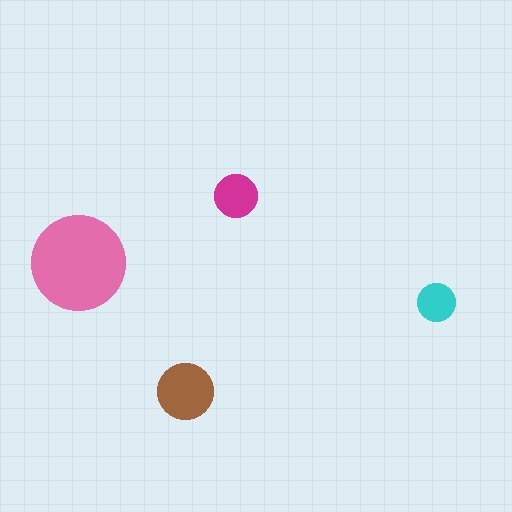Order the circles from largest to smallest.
the pink one, the brown one, the magenta one, the cyan one.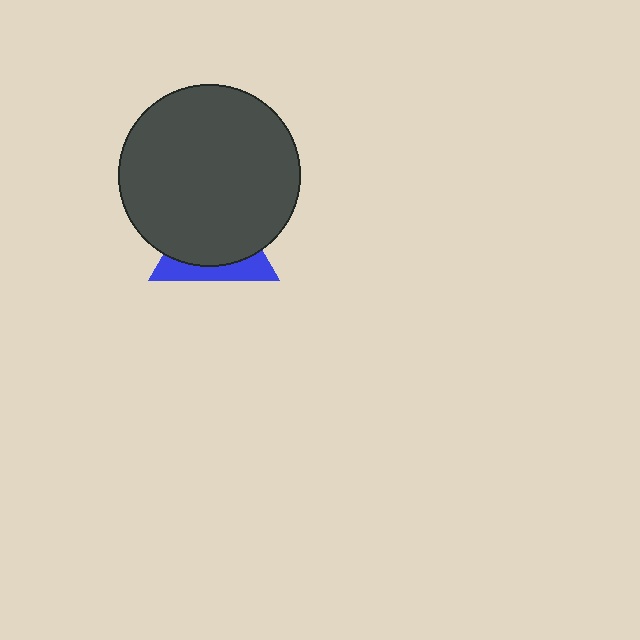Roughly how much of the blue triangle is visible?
A small part of it is visible (roughly 31%).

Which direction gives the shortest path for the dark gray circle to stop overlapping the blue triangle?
Moving up gives the shortest separation.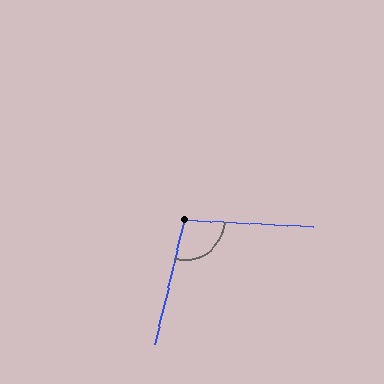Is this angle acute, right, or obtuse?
It is obtuse.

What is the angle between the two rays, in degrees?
Approximately 101 degrees.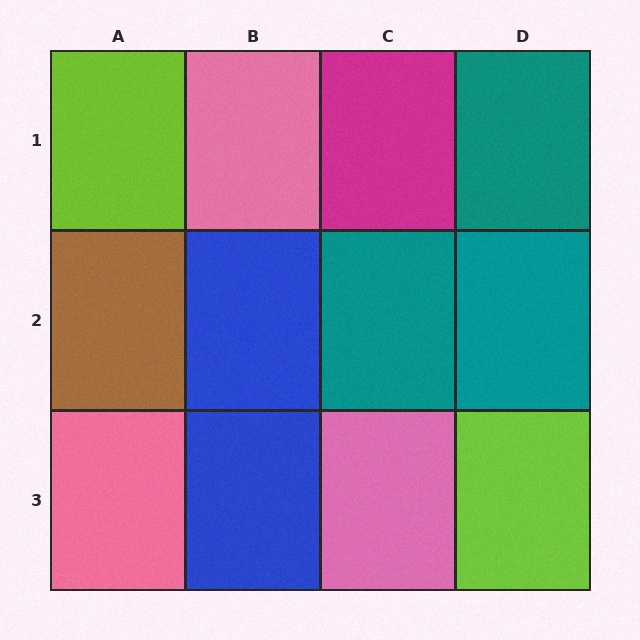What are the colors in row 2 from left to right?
Brown, blue, teal, teal.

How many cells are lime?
2 cells are lime.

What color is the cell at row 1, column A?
Lime.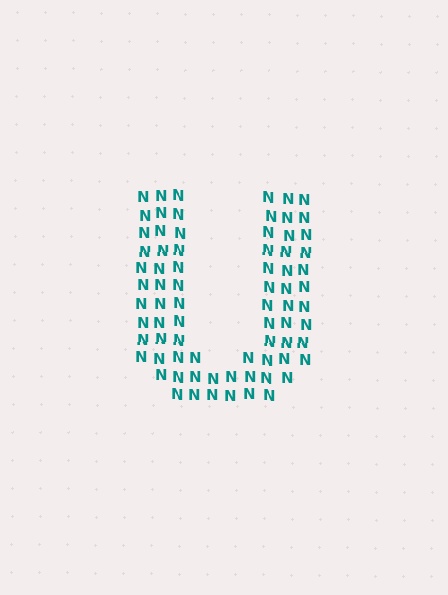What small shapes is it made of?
It is made of small letter N's.